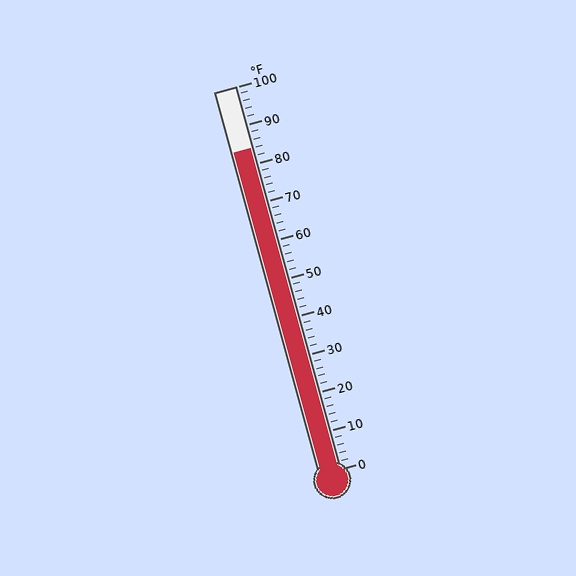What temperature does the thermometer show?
The thermometer shows approximately 84°F.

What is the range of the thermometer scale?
The thermometer scale ranges from 0°F to 100°F.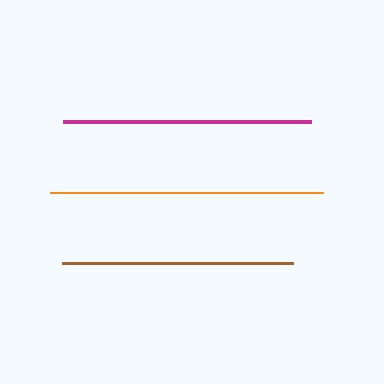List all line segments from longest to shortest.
From longest to shortest: orange, magenta, brown.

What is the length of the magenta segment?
The magenta segment is approximately 248 pixels long.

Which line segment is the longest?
The orange line is the longest at approximately 272 pixels.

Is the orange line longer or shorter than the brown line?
The orange line is longer than the brown line.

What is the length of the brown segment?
The brown segment is approximately 231 pixels long.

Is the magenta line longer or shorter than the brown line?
The magenta line is longer than the brown line.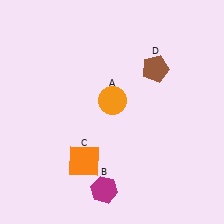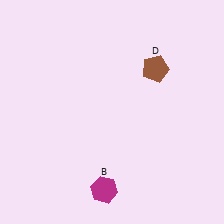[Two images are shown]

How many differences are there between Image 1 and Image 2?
There are 2 differences between the two images.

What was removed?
The orange circle (A), the orange square (C) were removed in Image 2.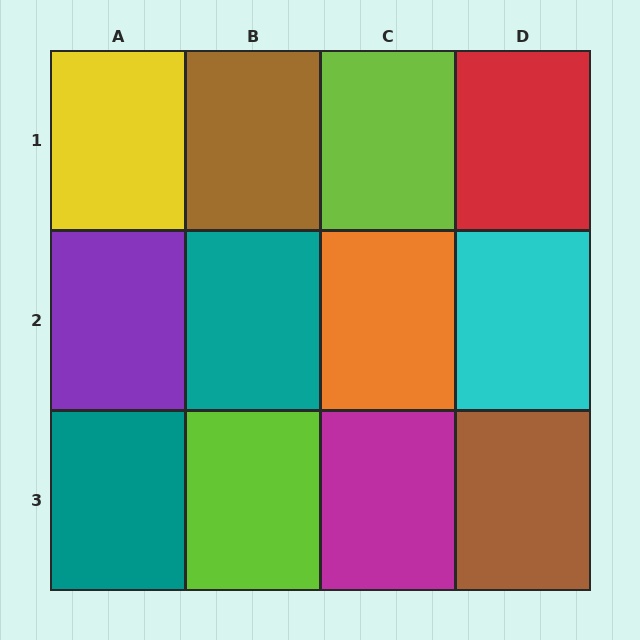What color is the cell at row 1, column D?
Red.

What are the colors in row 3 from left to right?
Teal, lime, magenta, brown.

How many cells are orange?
1 cell is orange.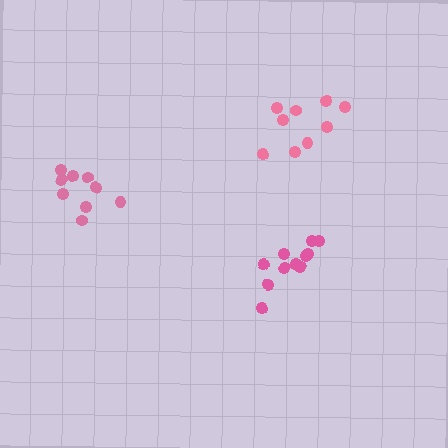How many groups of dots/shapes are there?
There are 3 groups.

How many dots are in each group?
Group 1: 11 dots, Group 2: 9 dots, Group 3: 9 dots (29 total).